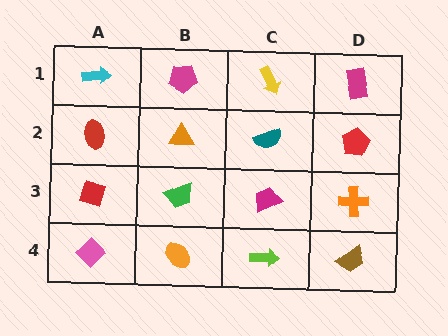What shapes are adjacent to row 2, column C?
A yellow arrow (row 1, column C), a magenta trapezoid (row 3, column C), an orange triangle (row 2, column B), a red pentagon (row 2, column D).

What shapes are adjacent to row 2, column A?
A cyan arrow (row 1, column A), a red diamond (row 3, column A), an orange triangle (row 2, column B).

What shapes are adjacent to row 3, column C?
A teal semicircle (row 2, column C), a lime arrow (row 4, column C), a green trapezoid (row 3, column B), an orange cross (row 3, column D).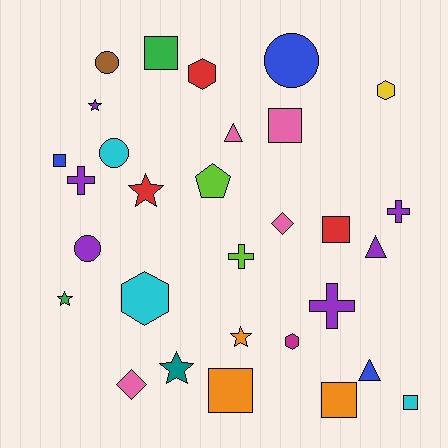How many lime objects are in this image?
There are 2 lime objects.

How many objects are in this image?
There are 30 objects.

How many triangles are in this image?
There are 3 triangles.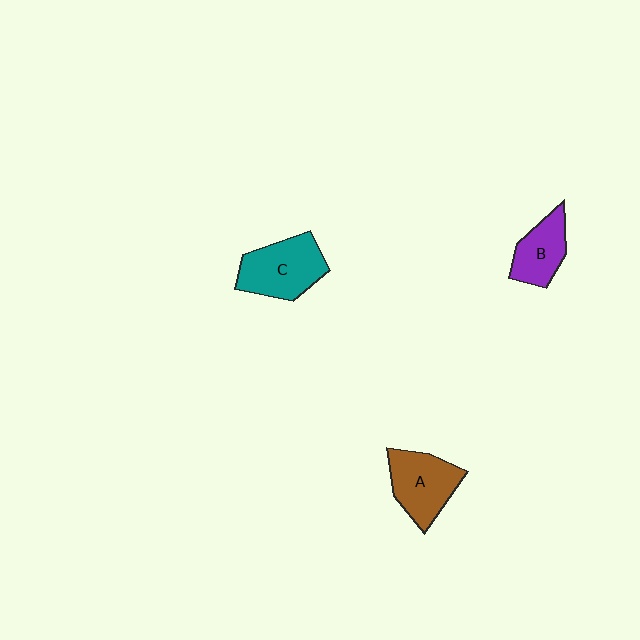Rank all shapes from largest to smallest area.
From largest to smallest: C (teal), A (brown), B (purple).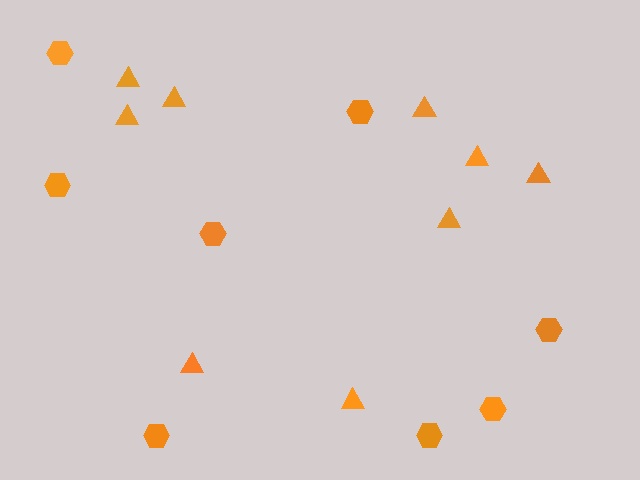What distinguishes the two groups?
There are 2 groups: one group of triangles (9) and one group of hexagons (8).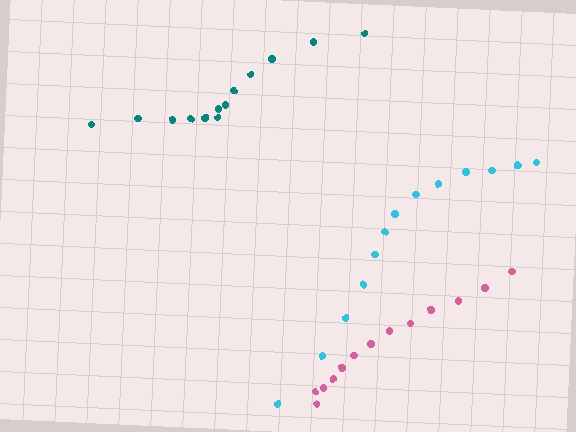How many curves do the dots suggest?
There are 3 distinct paths.